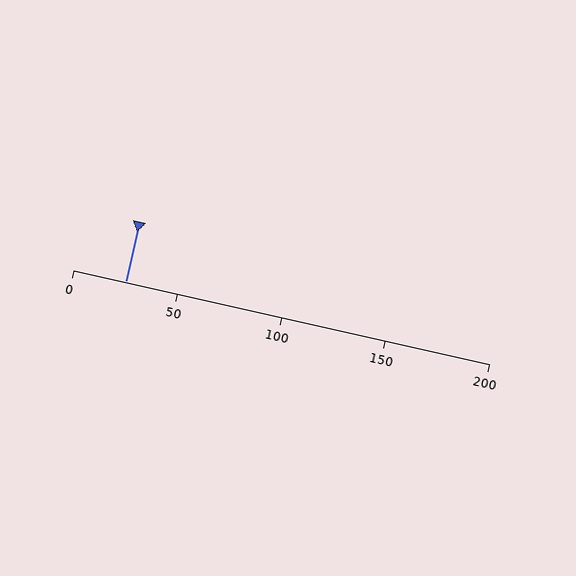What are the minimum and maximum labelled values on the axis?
The axis runs from 0 to 200.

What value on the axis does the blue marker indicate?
The marker indicates approximately 25.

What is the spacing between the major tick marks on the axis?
The major ticks are spaced 50 apart.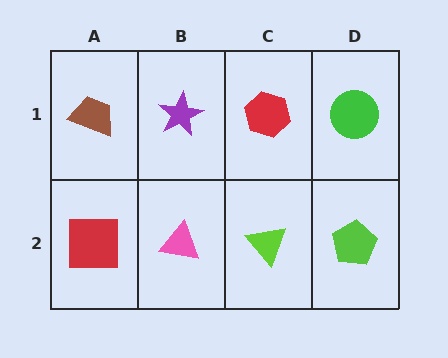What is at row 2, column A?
A red square.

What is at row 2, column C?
A lime triangle.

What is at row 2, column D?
A lime pentagon.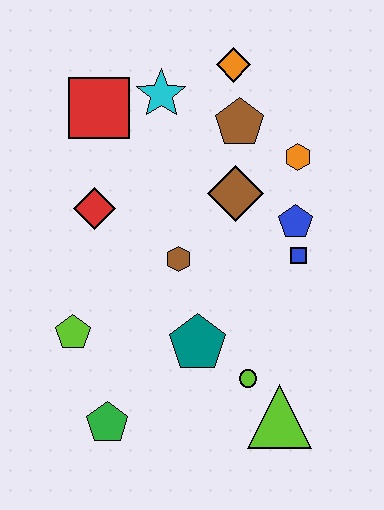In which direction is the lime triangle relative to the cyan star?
The lime triangle is below the cyan star.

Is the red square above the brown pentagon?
Yes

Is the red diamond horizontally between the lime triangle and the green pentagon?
No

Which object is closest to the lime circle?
The lime triangle is closest to the lime circle.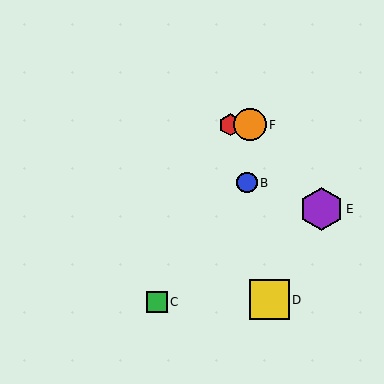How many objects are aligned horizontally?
2 objects (A, F) are aligned horizontally.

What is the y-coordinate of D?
Object D is at y≈300.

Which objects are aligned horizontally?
Objects A, F are aligned horizontally.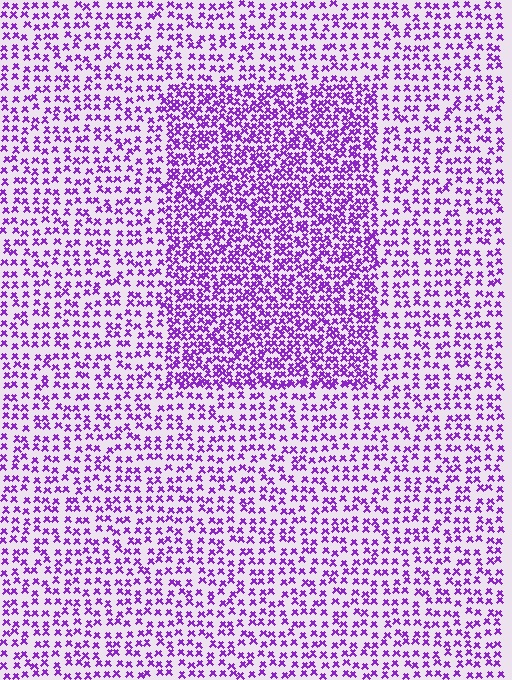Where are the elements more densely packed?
The elements are more densely packed inside the rectangle boundary.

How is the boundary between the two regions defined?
The boundary is defined by a change in element density (approximately 1.9x ratio). All elements are the same color, size, and shape.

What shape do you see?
I see a rectangle.